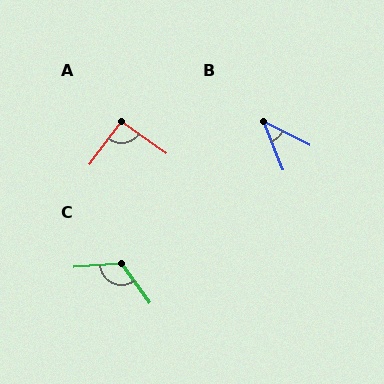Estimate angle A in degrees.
Approximately 91 degrees.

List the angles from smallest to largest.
B (41°), A (91°), C (121°).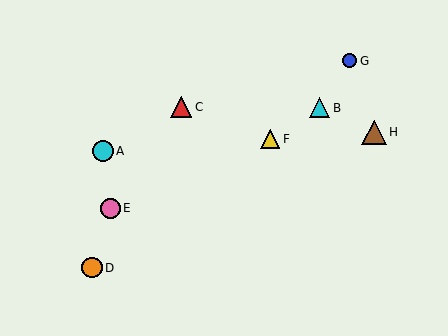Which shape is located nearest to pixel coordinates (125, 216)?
The pink circle (labeled E) at (110, 208) is nearest to that location.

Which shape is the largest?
The brown triangle (labeled H) is the largest.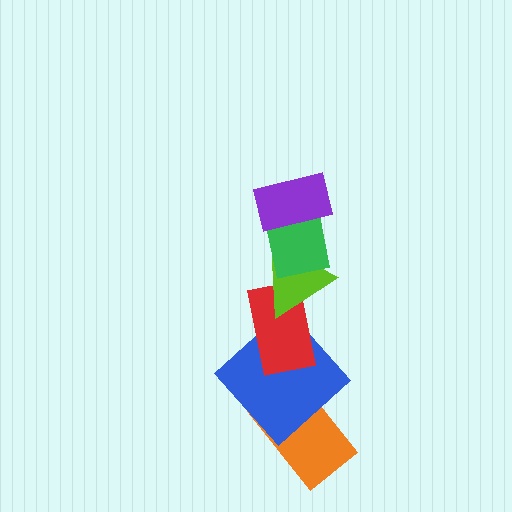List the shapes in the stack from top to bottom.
From top to bottom: the purple rectangle, the green square, the lime triangle, the red rectangle, the blue diamond, the orange rectangle.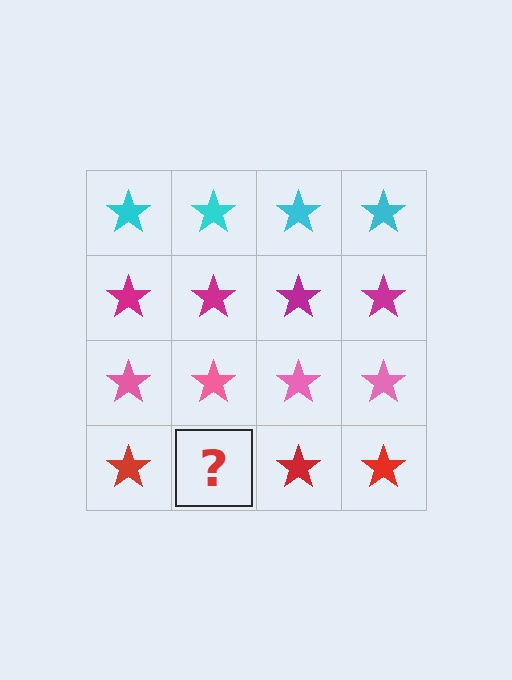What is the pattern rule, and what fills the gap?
The rule is that each row has a consistent color. The gap should be filled with a red star.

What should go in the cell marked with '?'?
The missing cell should contain a red star.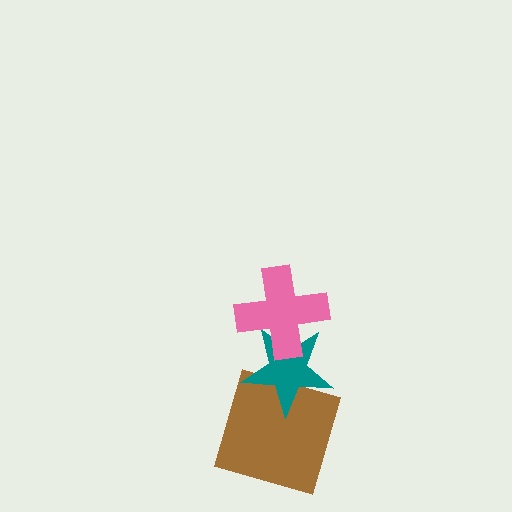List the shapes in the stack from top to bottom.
From top to bottom: the pink cross, the teal star, the brown square.